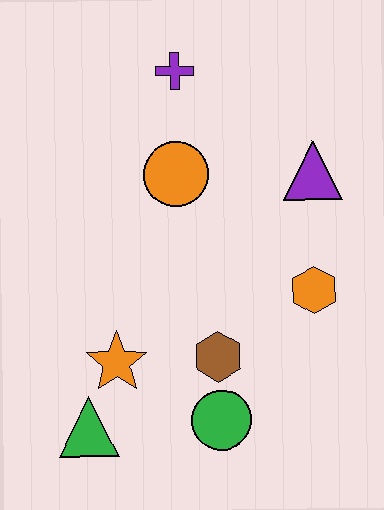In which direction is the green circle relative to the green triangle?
The green circle is to the right of the green triangle.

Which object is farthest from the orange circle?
The green triangle is farthest from the orange circle.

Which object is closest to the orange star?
The green triangle is closest to the orange star.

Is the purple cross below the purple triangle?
No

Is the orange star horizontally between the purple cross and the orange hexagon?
No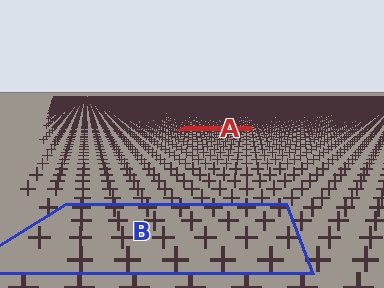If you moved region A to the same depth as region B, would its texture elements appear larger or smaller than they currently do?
They would appear larger. At a closer depth, the same texture elements are projected at a bigger on-screen size.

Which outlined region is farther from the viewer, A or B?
Region A is farther from the viewer — the texture elements inside it appear smaller and more densely packed.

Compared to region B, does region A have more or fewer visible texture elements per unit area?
Region A has more texture elements per unit area — they are packed more densely because it is farther away.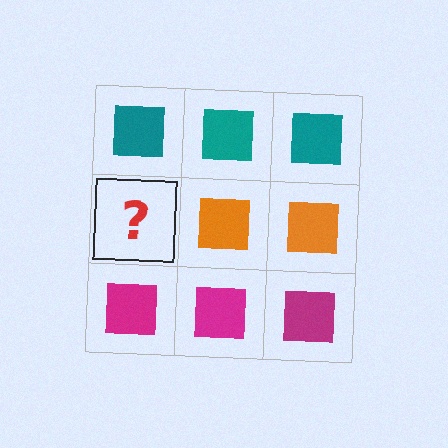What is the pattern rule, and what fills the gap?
The rule is that each row has a consistent color. The gap should be filled with an orange square.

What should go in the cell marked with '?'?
The missing cell should contain an orange square.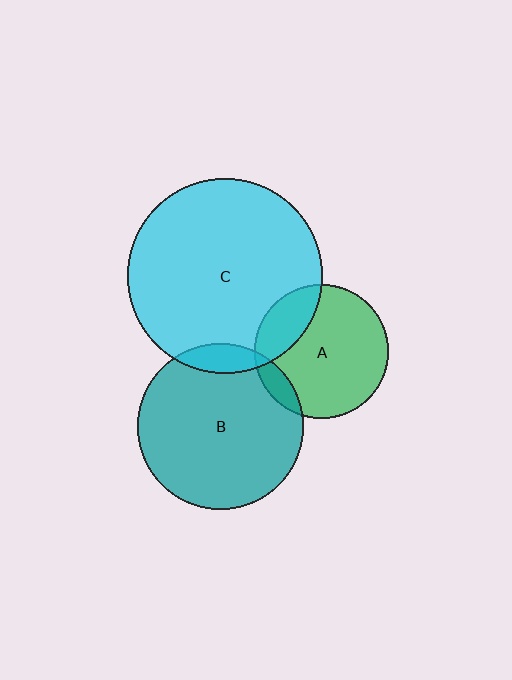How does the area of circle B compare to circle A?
Approximately 1.5 times.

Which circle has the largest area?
Circle C (cyan).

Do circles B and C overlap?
Yes.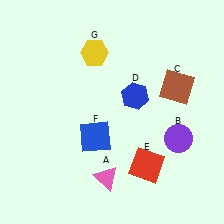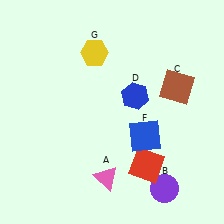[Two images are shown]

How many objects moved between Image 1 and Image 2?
2 objects moved between the two images.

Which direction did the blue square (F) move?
The blue square (F) moved right.